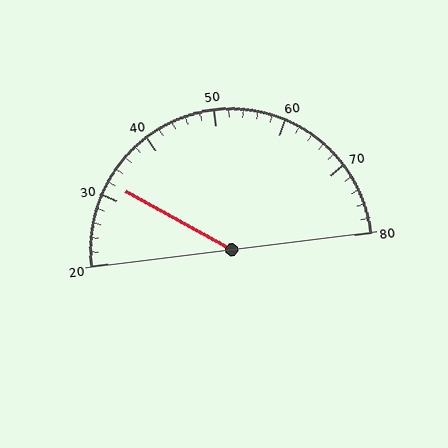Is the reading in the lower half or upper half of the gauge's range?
The reading is in the lower half of the range (20 to 80).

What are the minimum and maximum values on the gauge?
The gauge ranges from 20 to 80.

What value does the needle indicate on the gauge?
The needle indicates approximately 32.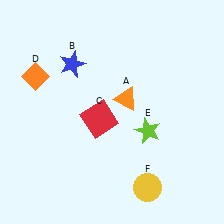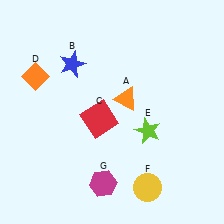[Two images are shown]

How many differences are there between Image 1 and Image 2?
There is 1 difference between the two images.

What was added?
A magenta hexagon (G) was added in Image 2.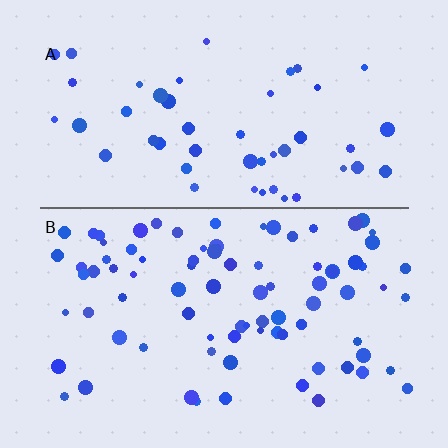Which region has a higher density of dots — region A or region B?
B (the bottom).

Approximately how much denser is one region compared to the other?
Approximately 1.8× — region B over region A.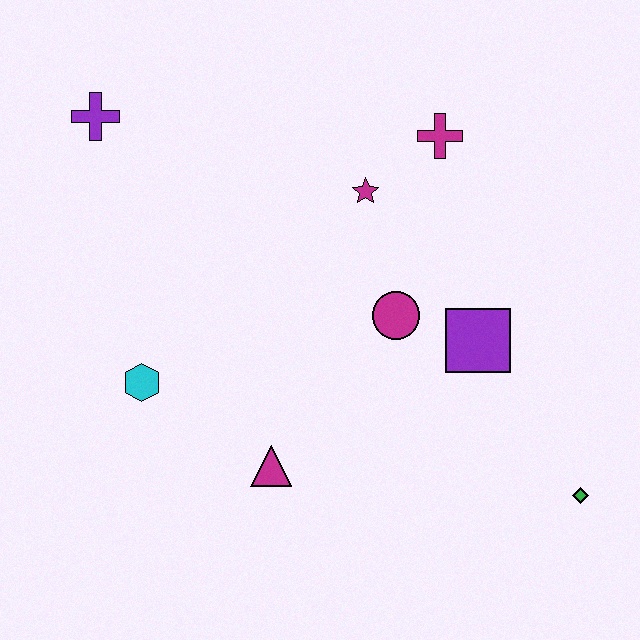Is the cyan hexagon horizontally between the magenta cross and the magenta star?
No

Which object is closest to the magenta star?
The magenta cross is closest to the magenta star.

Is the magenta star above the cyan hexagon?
Yes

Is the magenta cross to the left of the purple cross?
No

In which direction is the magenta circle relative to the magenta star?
The magenta circle is below the magenta star.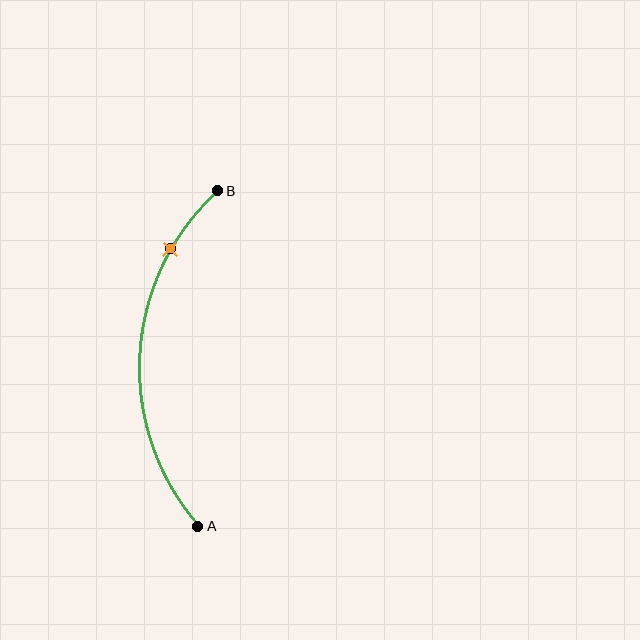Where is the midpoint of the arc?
The arc midpoint is the point on the curve farthest from the straight line joining A and B. It sits to the left of that line.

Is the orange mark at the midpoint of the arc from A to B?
No. The orange mark lies on the arc but is closer to endpoint B. The arc midpoint would be at the point on the curve equidistant along the arc from both A and B.